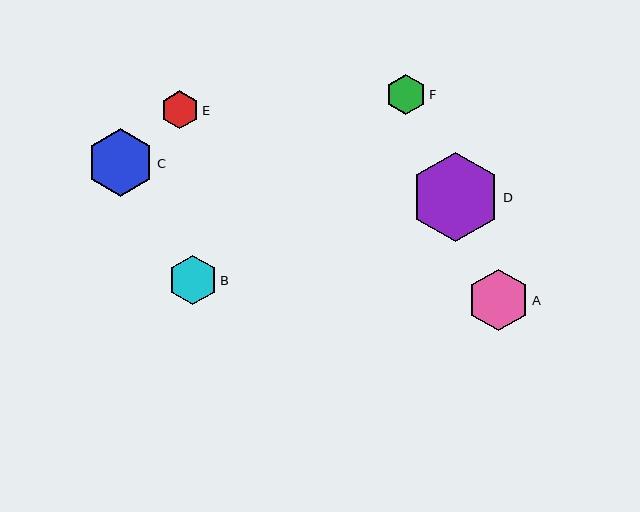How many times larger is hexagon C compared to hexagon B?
Hexagon C is approximately 1.4 times the size of hexagon B.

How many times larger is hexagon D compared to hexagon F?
Hexagon D is approximately 2.2 times the size of hexagon F.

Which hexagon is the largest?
Hexagon D is the largest with a size of approximately 90 pixels.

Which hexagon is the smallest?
Hexagon E is the smallest with a size of approximately 38 pixels.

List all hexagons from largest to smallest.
From largest to smallest: D, C, A, B, F, E.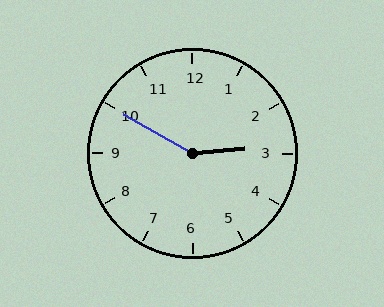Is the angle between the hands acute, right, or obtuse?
It is obtuse.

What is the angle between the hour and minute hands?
Approximately 145 degrees.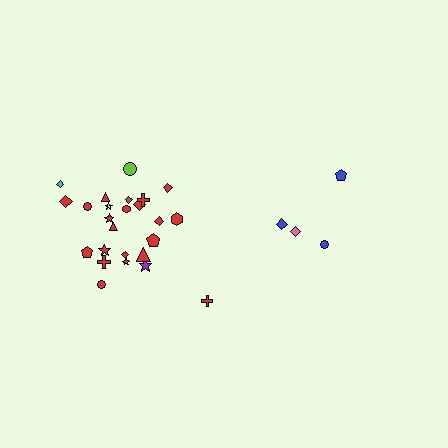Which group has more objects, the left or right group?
The left group.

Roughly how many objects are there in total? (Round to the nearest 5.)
Roughly 30 objects in total.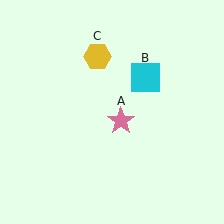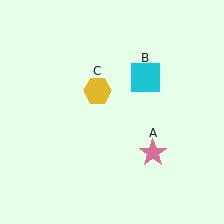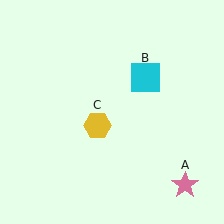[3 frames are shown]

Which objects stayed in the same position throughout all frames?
Cyan square (object B) remained stationary.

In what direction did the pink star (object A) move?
The pink star (object A) moved down and to the right.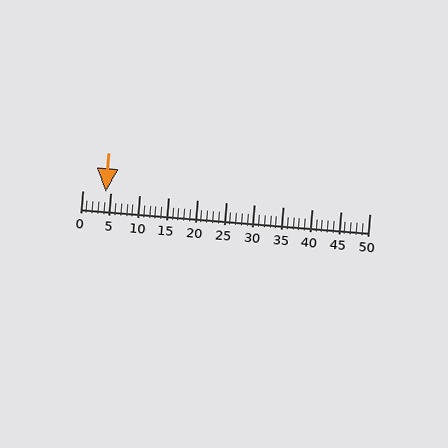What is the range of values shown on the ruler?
The ruler shows values from 0 to 50.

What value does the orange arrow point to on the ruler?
The orange arrow points to approximately 4.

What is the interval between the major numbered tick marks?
The major tick marks are spaced 5 units apart.